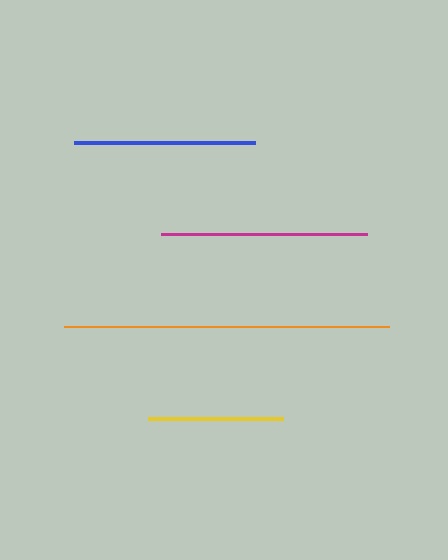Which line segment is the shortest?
The yellow line is the shortest at approximately 135 pixels.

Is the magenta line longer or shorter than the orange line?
The orange line is longer than the magenta line.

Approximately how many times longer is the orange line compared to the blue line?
The orange line is approximately 1.8 times the length of the blue line.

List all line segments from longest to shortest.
From longest to shortest: orange, magenta, blue, yellow.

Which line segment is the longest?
The orange line is the longest at approximately 326 pixels.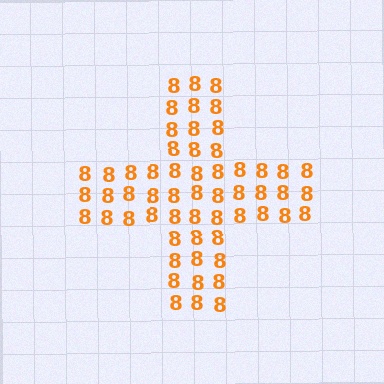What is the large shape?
The large shape is a cross.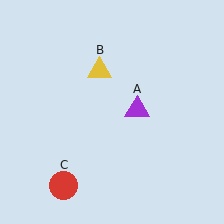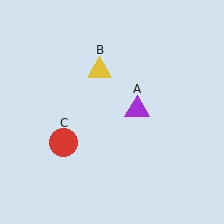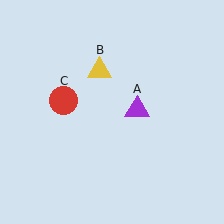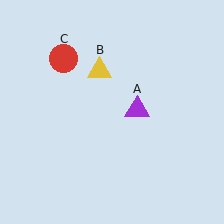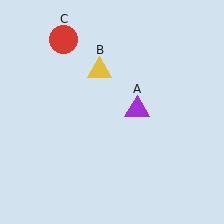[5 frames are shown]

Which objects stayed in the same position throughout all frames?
Purple triangle (object A) and yellow triangle (object B) remained stationary.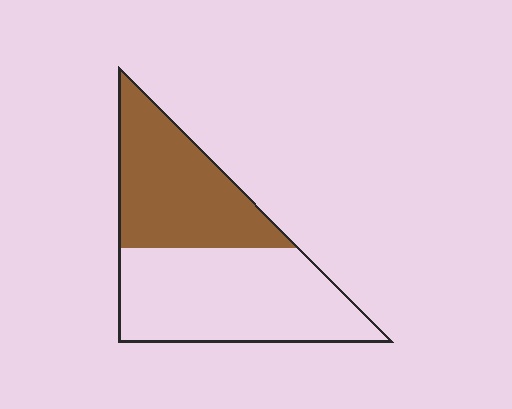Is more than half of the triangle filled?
No.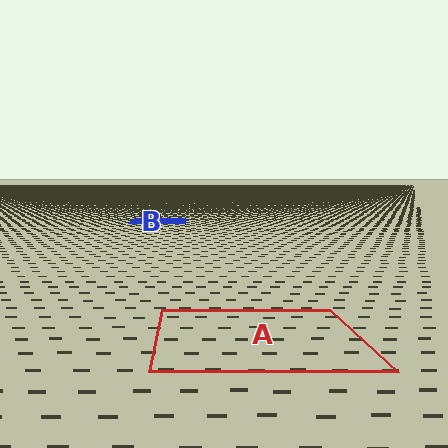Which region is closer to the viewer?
Region A is closer. The texture elements there are larger and more spread out.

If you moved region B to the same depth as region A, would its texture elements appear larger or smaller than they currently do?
They would appear larger. At a closer depth, the same texture elements are projected at a bigger on-screen size.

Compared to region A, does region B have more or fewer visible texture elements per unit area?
Region B has more texture elements per unit area — they are packed more densely because it is farther away.